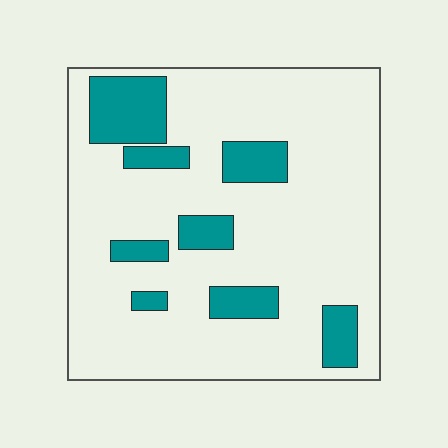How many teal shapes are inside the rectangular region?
8.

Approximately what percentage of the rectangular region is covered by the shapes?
Approximately 20%.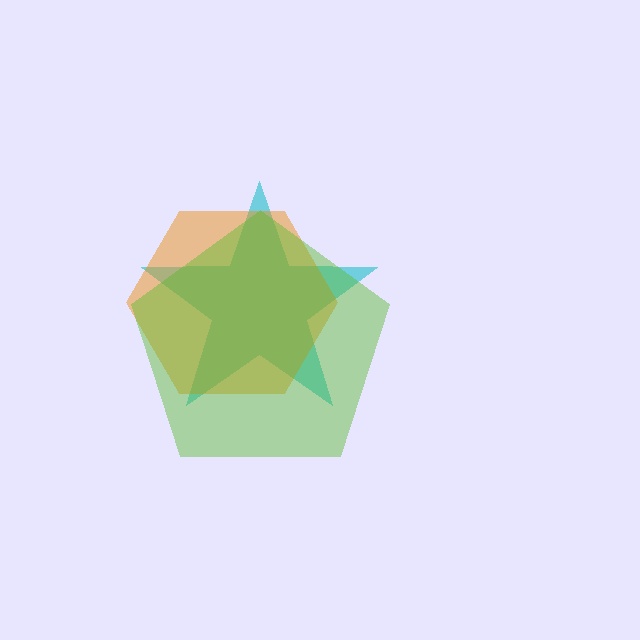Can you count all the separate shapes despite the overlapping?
Yes, there are 3 separate shapes.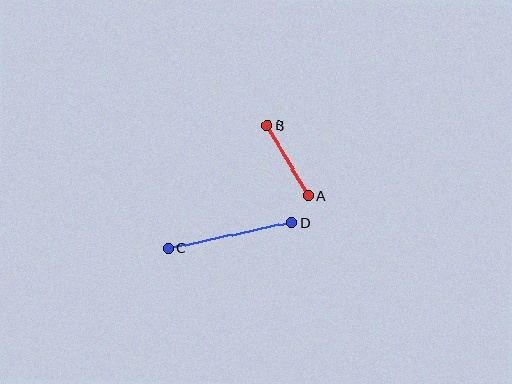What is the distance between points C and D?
The distance is approximately 127 pixels.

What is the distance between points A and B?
The distance is approximately 82 pixels.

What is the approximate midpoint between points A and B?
The midpoint is at approximately (288, 161) pixels.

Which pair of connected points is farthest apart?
Points C and D are farthest apart.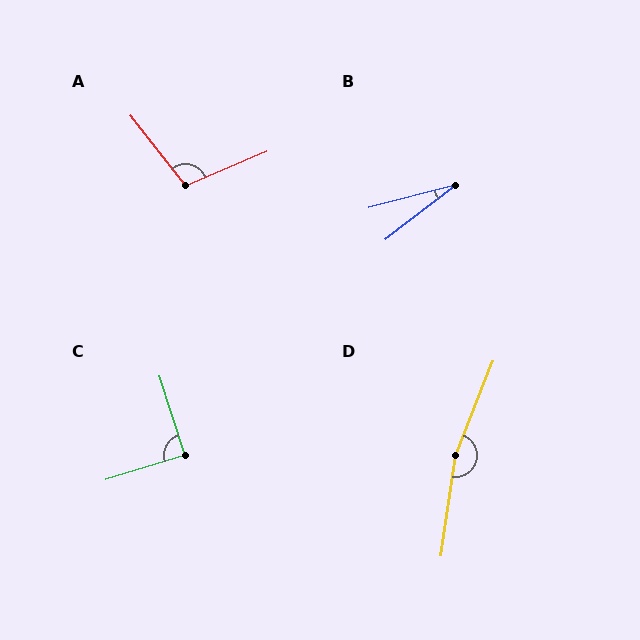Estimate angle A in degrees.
Approximately 105 degrees.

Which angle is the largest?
D, at approximately 167 degrees.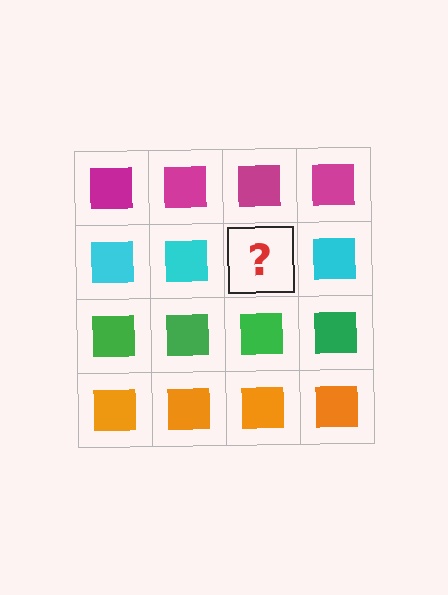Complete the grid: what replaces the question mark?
The question mark should be replaced with a cyan square.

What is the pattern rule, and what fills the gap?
The rule is that each row has a consistent color. The gap should be filled with a cyan square.